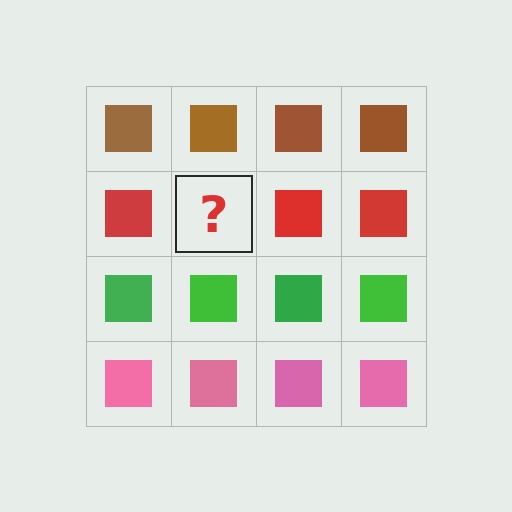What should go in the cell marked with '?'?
The missing cell should contain a red square.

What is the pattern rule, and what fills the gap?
The rule is that each row has a consistent color. The gap should be filled with a red square.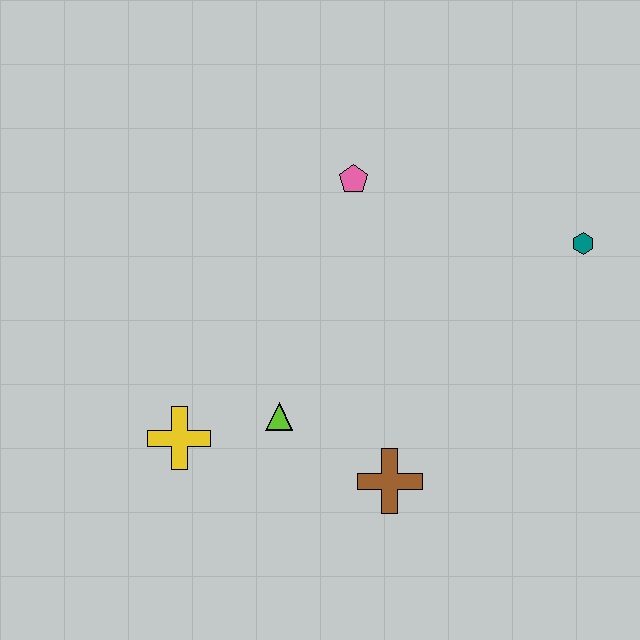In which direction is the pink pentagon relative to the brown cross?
The pink pentagon is above the brown cross.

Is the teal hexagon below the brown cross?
No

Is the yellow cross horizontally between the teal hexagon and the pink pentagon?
No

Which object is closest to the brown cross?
The lime triangle is closest to the brown cross.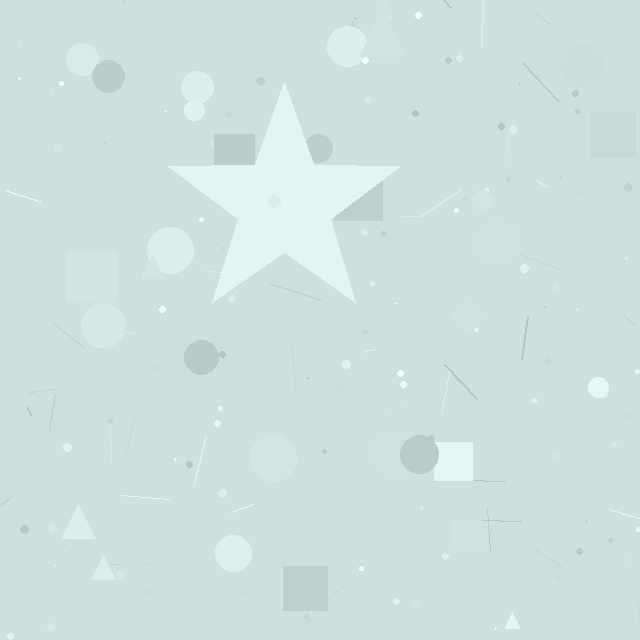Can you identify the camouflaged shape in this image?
The camouflaged shape is a star.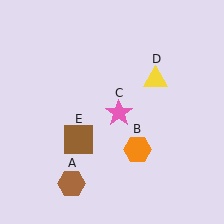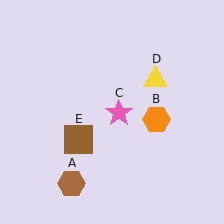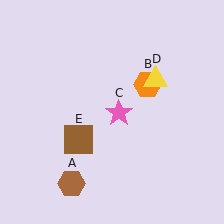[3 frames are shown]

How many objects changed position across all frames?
1 object changed position: orange hexagon (object B).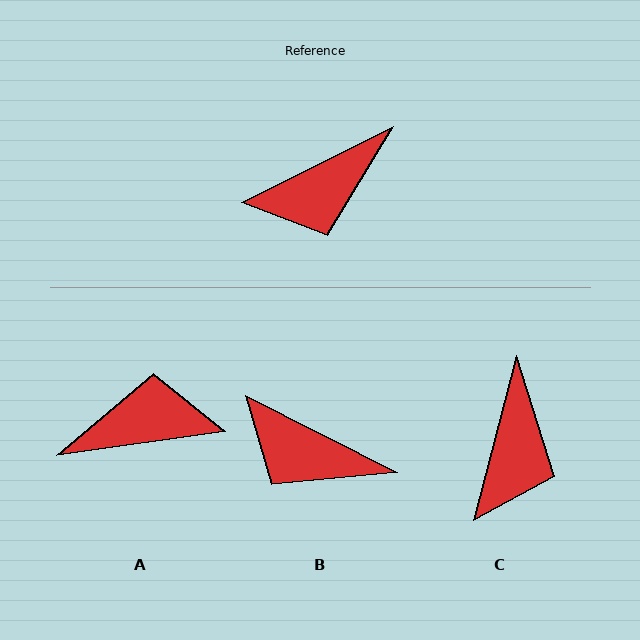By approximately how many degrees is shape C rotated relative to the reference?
Approximately 49 degrees counter-clockwise.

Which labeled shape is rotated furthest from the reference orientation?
A, about 161 degrees away.